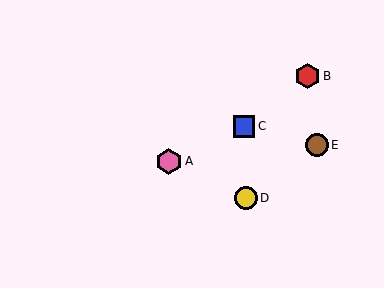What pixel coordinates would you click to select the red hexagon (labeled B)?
Click at (308, 76) to select the red hexagon B.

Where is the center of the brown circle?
The center of the brown circle is at (317, 145).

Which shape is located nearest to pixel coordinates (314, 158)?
The brown circle (labeled E) at (317, 145) is nearest to that location.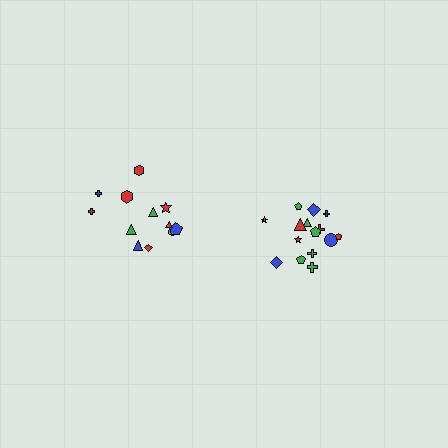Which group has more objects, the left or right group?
The right group.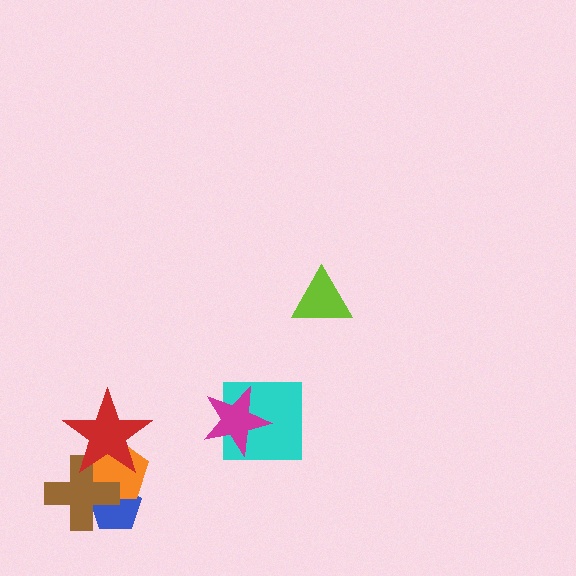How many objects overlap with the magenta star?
1 object overlaps with the magenta star.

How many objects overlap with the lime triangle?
0 objects overlap with the lime triangle.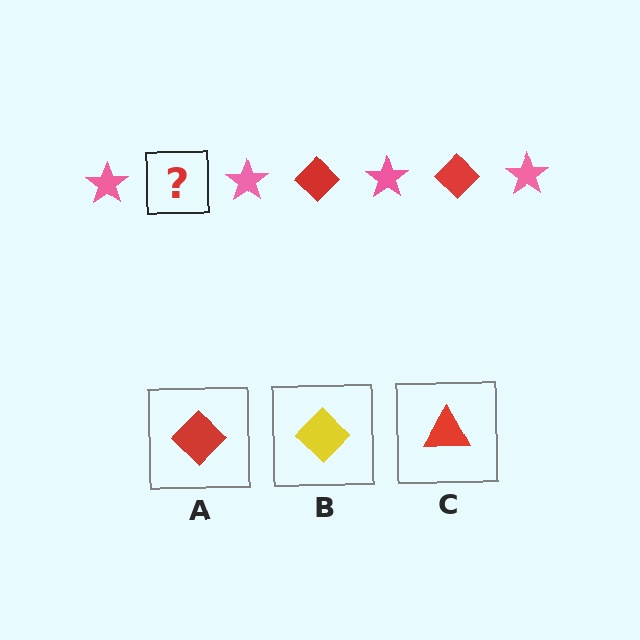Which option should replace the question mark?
Option A.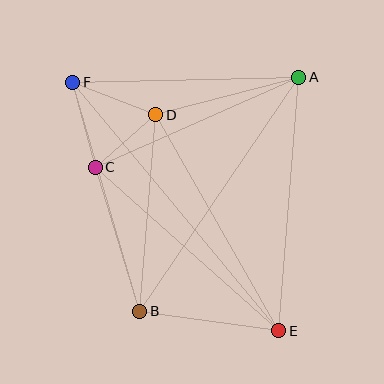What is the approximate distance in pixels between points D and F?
The distance between D and F is approximately 89 pixels.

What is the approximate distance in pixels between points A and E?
The distance between A and E is approximately 254 pixels.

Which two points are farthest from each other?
Points E and F are farthest from each other.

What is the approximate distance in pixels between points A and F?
The distance between A and F is approximately 226 pixels.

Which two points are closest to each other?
Points C and D are closest to each other.